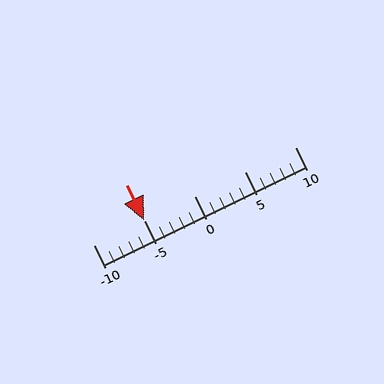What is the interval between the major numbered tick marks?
The major tick marks are spaced 5 units apart.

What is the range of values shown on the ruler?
The ruler shows values from -10 to 10.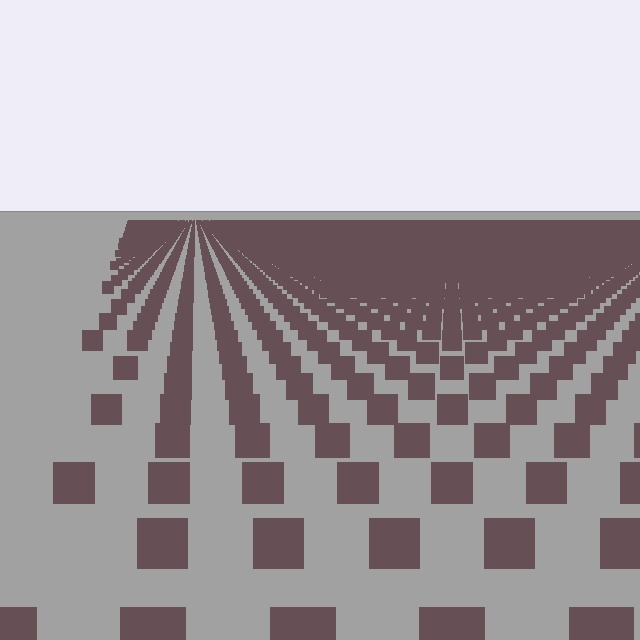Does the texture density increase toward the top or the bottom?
Density increases toward the top.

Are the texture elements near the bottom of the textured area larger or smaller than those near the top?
Larger. Near the bottom, elements are closer to the viewer and appear at a bigger on-screen size.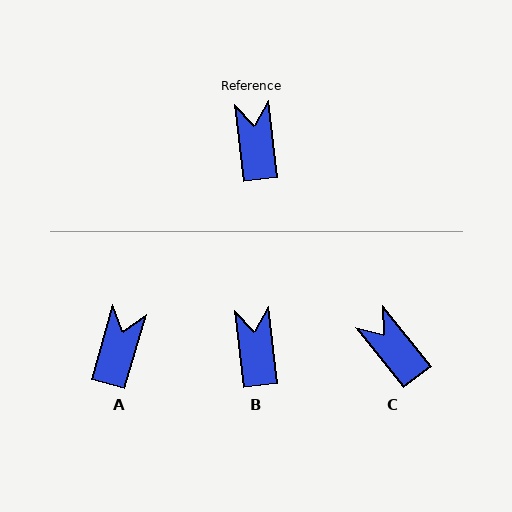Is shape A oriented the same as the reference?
No, it is off by about 22 degrees.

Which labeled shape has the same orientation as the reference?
B.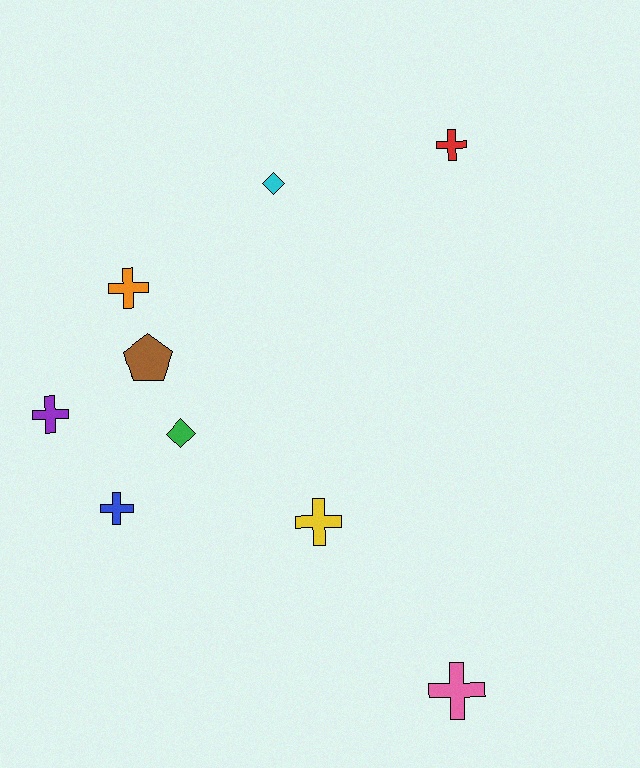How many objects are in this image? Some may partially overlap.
There are 9 objects.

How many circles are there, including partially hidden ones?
There are no circles.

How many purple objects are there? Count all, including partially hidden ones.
There is 1 purple object.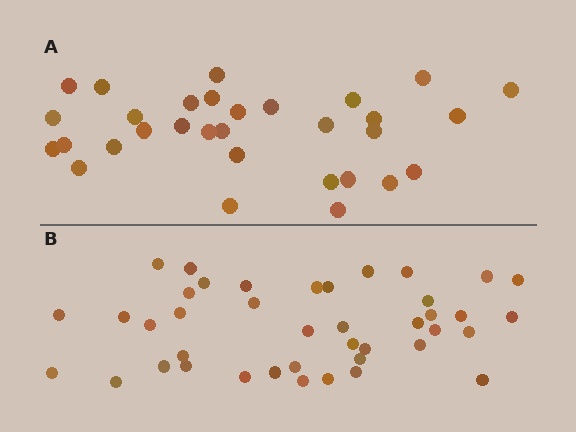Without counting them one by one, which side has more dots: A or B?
Region B (the bottom region) has more dots.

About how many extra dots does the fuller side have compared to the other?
Region B has roughly 10 or so more dots than region A.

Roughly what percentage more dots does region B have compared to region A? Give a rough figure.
About 30% more.